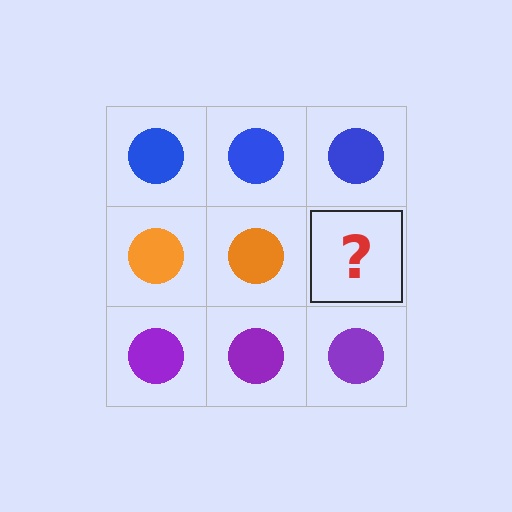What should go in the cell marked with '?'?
The missing cell should contain an orange circle.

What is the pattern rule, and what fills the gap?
The rule is that each row has a consistent color. The gap should be filled with an orange circle.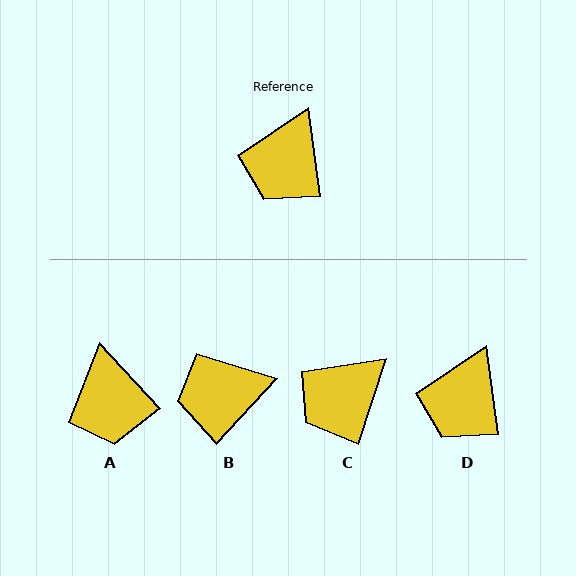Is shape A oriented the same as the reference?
No, it is off by about 35 degrees.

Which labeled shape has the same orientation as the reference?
D.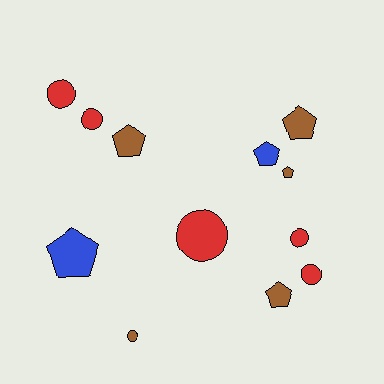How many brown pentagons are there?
There are 4 brown pentagons.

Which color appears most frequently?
Brown, with 5 objects.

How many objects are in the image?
There are 12 objects.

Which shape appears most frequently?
Pentagon, with 6 objects.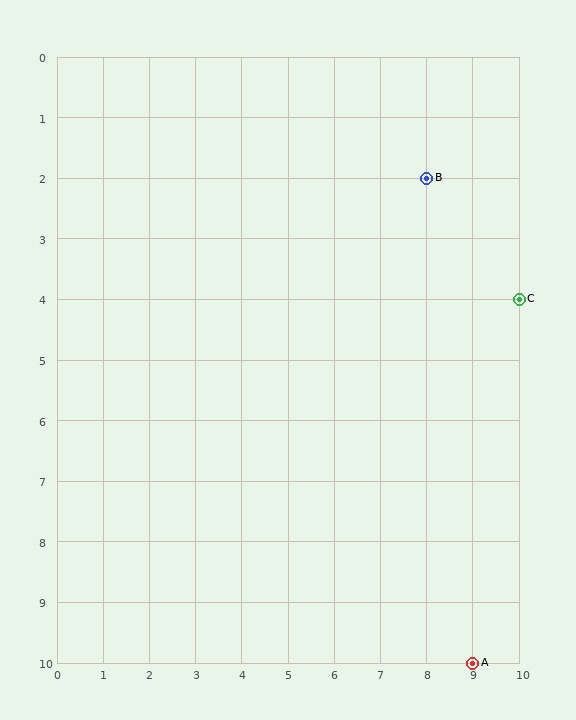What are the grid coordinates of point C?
Point C is at grid coordinates (10, 4).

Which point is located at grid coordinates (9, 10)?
Point A is at (9, 10).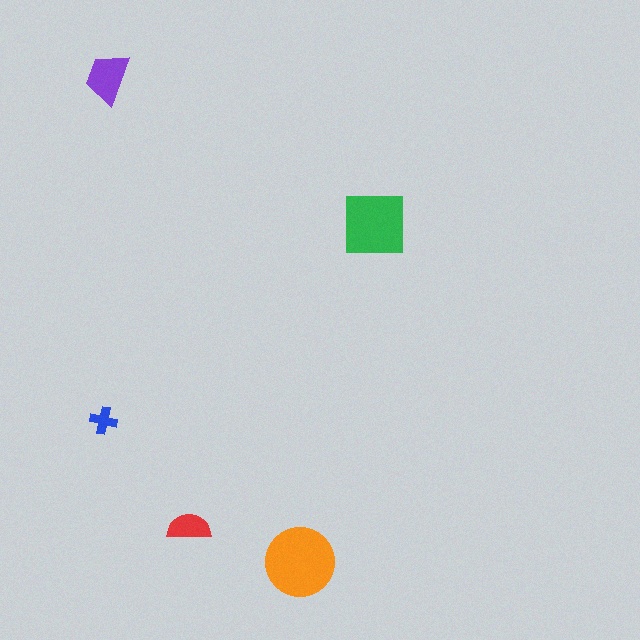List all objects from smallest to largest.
The blue cross, the red semicircle, the purple trapezoid, the green square, the orange circle.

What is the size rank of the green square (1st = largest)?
2nd.